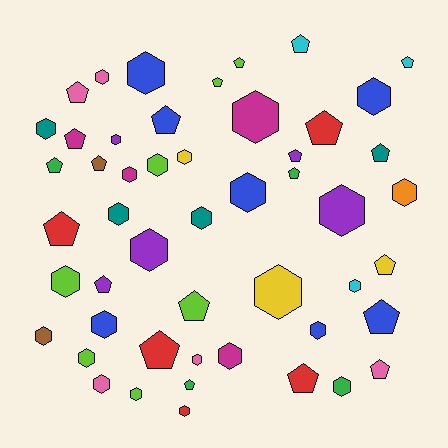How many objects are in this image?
There are 50 objects.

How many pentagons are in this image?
There are 22 pentagons.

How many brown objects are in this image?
There are 2 brown objects.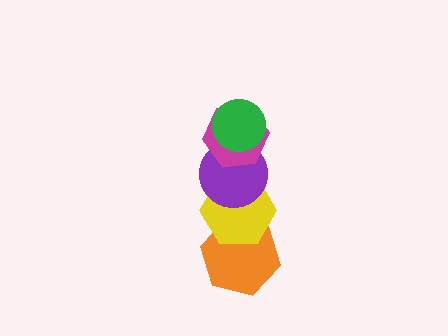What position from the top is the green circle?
The green circle is 1st from the top.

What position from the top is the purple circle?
The purple circle is 3rd from the top.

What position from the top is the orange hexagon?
The orange hexagon is 5th from the top.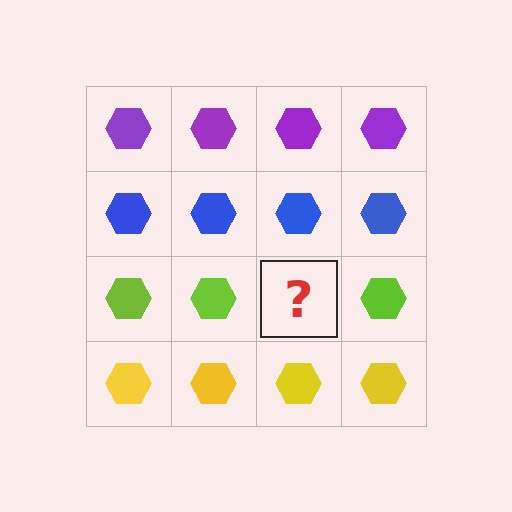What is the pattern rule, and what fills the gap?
The rule is that each row has a consistent color. The gap should be filled with a lime hexagon.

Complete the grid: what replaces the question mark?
The question mark should be replaced with a lime hexagon.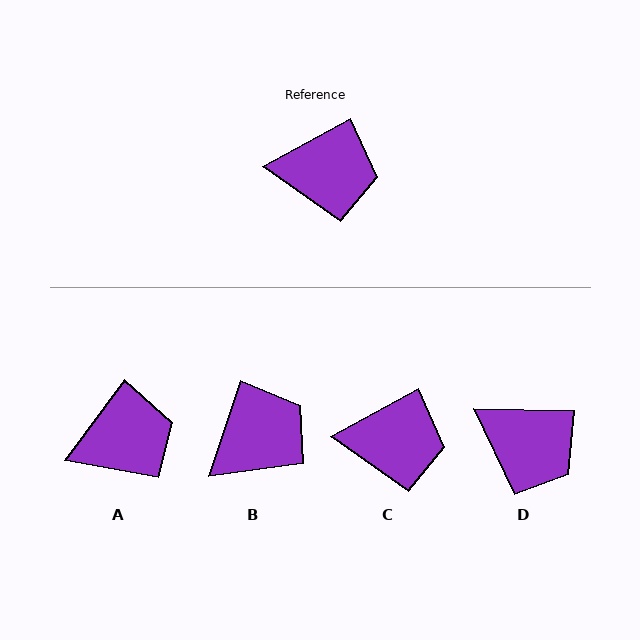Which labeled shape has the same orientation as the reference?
C.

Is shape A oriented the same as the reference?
No, it is off by about 25 degrees.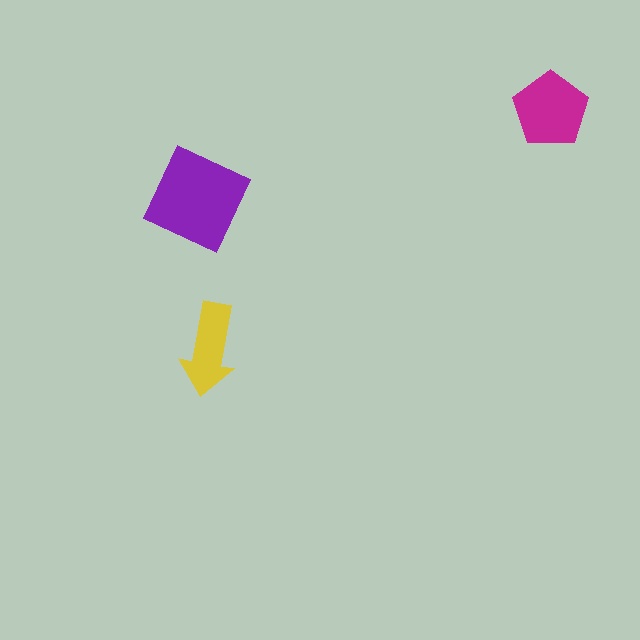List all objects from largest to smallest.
The purple diamond, the magenta pentagon, the yellow arrow.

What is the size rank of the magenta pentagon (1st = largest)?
2nd.